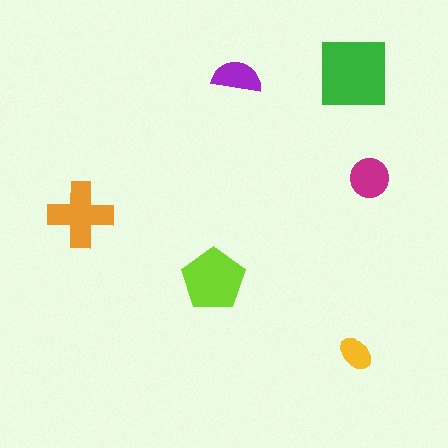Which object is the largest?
The green square.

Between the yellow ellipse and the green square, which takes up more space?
The green square.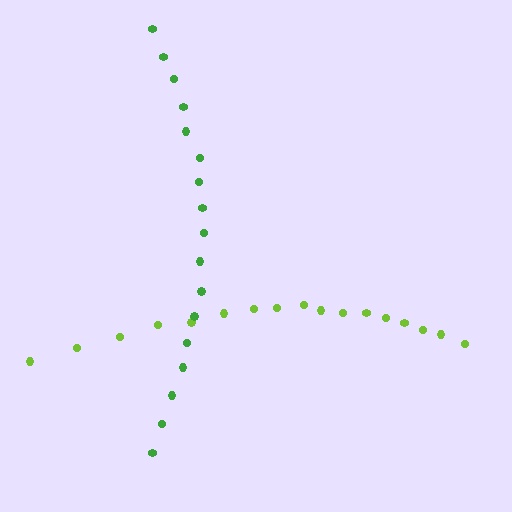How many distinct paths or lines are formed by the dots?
There are 2 distinct paths.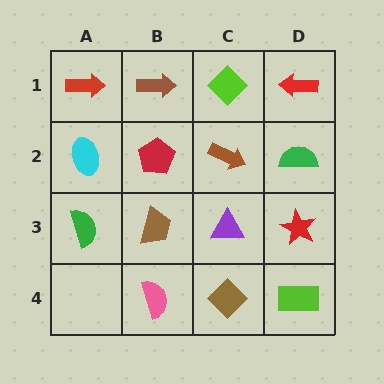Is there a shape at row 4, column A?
No, that cell is empty.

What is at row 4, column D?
A lime rectangle.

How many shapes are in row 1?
4 shapes.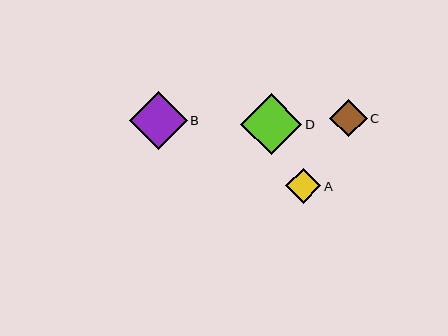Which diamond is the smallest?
Diamond A is the smallest with a size of approximately 35 pixels.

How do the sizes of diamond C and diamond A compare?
Diamond C and diamond A are approximately the same size.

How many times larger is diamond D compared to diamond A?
Diamond D is approximately 1.7 times the size of diamond A.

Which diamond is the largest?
Diamond D is the largest with a size of approximately 61 pixels.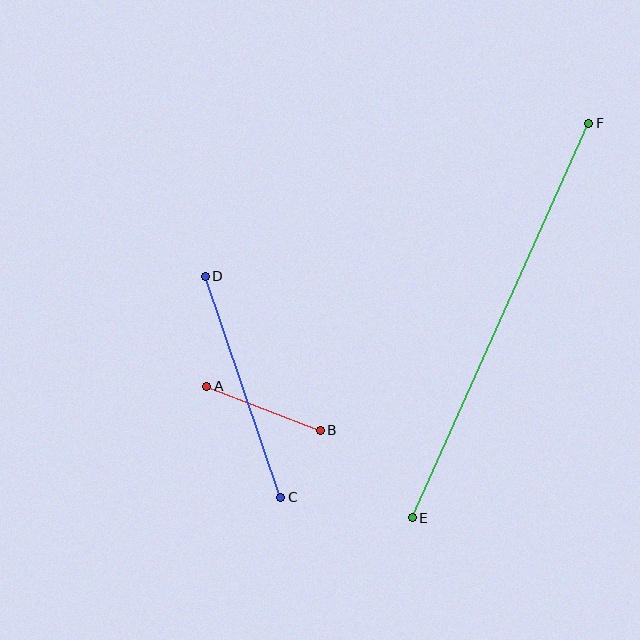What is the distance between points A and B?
The distance is approximately 122 pixels.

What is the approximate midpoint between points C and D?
The midpoint is at approximately (243, 387) pixels.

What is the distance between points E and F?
The distance is approximately 432 pixels.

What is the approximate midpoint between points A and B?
The midpoint is at approximately (263, 408) pixels.